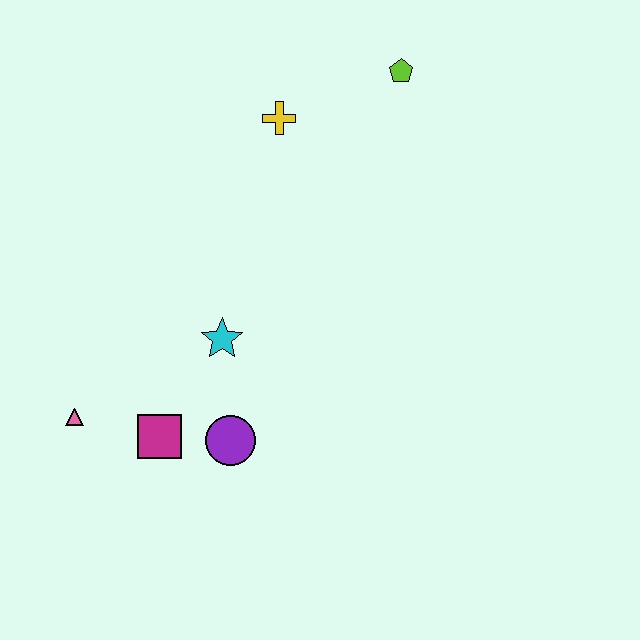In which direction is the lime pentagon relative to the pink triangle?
The lime pentagon is above the pink triangle.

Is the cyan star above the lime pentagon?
No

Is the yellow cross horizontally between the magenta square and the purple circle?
No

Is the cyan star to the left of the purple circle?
Yes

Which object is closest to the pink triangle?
The magenta square is closest to the pink triangle.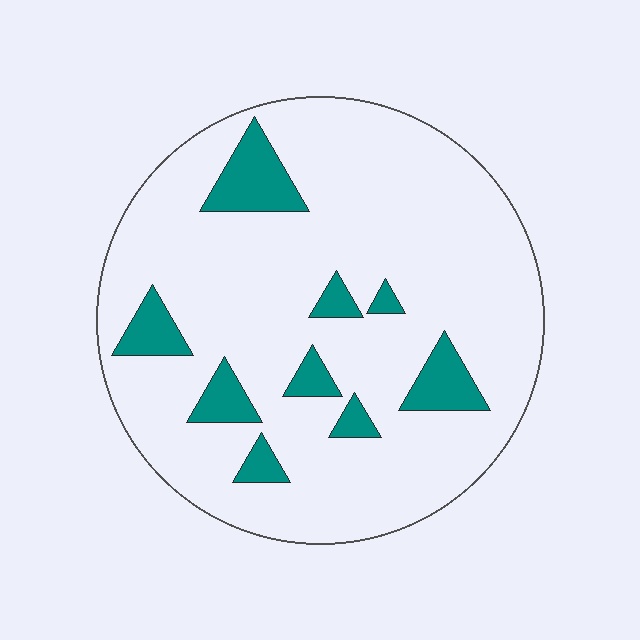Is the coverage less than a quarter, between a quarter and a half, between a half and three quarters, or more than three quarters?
Less than a quarter.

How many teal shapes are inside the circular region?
9.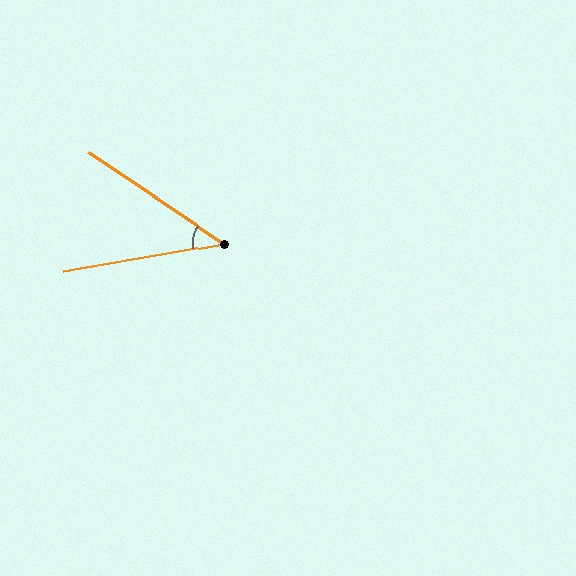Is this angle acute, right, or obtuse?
It is acute.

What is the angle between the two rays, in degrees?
Approximately 43 degrees.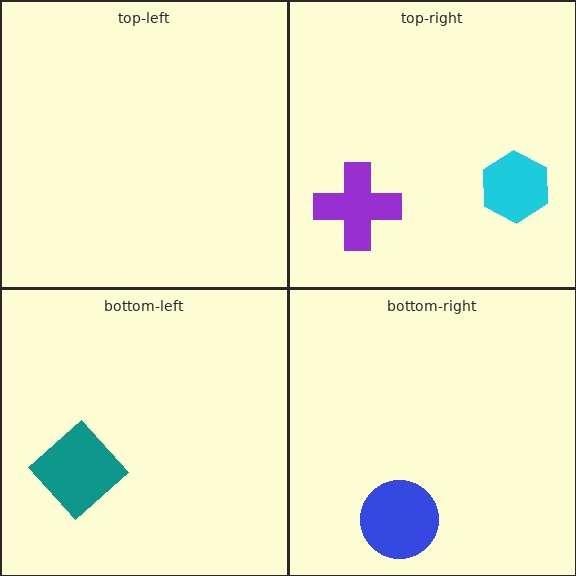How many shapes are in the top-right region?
2.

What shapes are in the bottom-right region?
The blue circle.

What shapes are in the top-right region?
The cyan hexagon, the purple cross.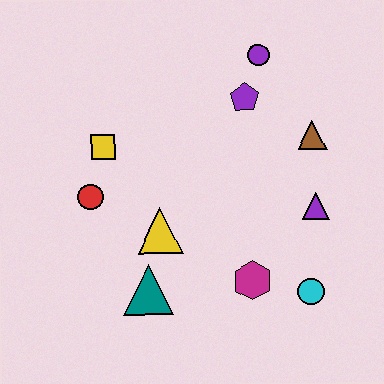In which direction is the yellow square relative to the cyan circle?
The yellow square is to the left of the cyan circle.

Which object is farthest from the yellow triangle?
The purple circle is farthest from the yellow triangle.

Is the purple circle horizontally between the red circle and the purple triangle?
Yes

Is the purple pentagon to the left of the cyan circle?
Yes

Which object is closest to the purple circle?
The purple pentagon is closest to the purple circle.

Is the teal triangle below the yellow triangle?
Yes